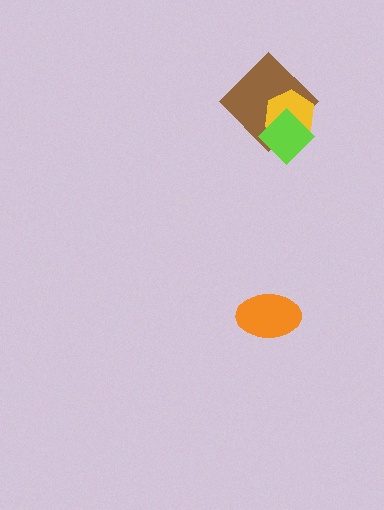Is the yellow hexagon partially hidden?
Yes, it is partially covered by another shape.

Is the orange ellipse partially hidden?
No, no other shape covers it.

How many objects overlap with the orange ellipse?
0 objects overlap with the orange ellipse.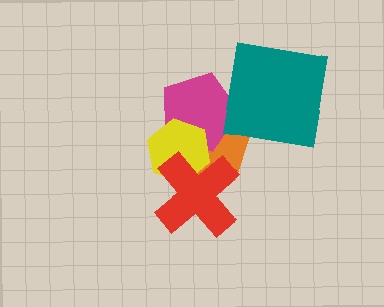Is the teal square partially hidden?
No, no other shape covers it.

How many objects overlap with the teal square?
1 object overlaps with the teal square.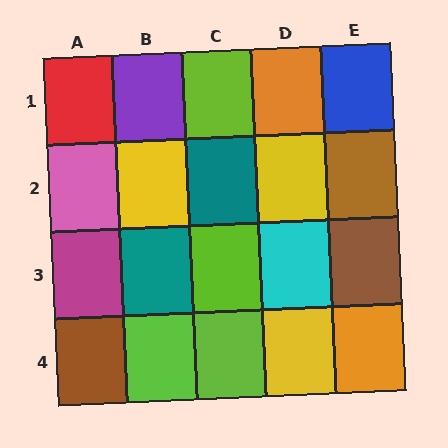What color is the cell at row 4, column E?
Orange.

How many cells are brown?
3 cells are brown.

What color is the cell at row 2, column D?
Yellow.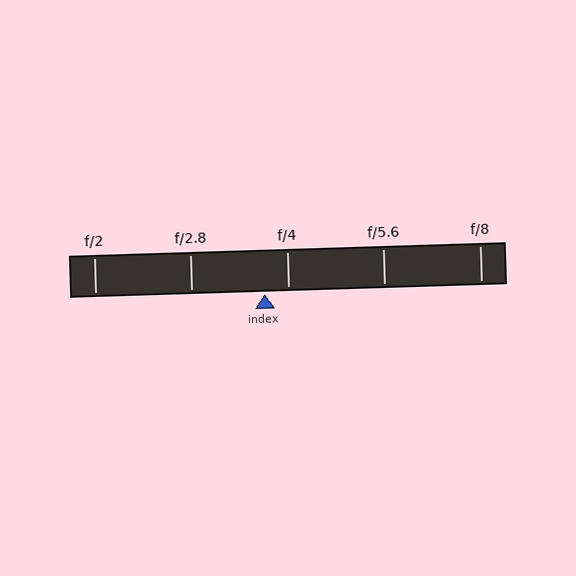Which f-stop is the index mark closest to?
The index mark is closest to f/4.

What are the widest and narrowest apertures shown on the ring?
The widest aperture shown is f/2 and the narrowest is f/8.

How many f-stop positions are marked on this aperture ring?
There are 5 f-stop positions marked.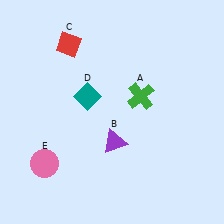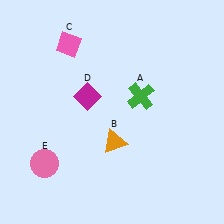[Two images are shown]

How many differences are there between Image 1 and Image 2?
There are 3 differences between the two images.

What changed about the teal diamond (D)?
In Image 1, D is teal. In Image 2, it changed to magenta.